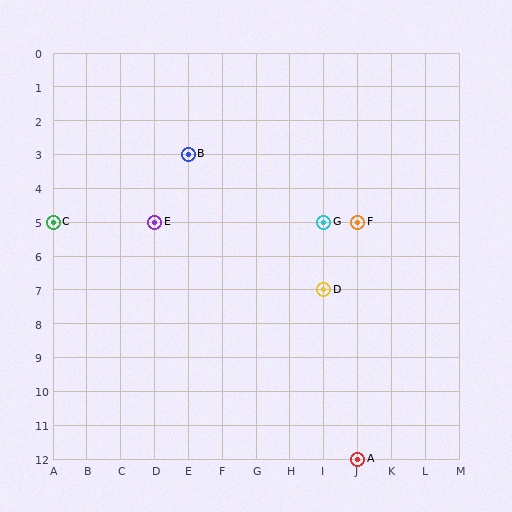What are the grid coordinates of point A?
Point A is at grid coordinates (J, 12).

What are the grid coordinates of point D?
Point D is at grid coordinates (I, 7).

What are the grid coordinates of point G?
Point G is at grid coordinates (I, 5).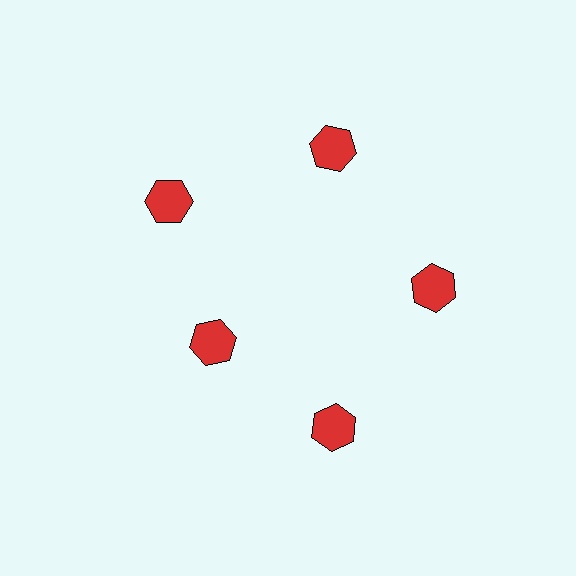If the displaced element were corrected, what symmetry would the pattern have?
It would have 5-fold rotational symmetry — the pattern would map onto itself every 72 degrees.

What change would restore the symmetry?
The symmetry would be restored by moving it outward, back onto the ring so that all 5 hexagons sit at equal angles and equal distance from the center.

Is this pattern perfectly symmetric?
No. The 5 red hexagons are arranged in a ring, but one element near the 8 o'clock position is pulled inward toward the center, breaking the 5-fold rotational symmetry.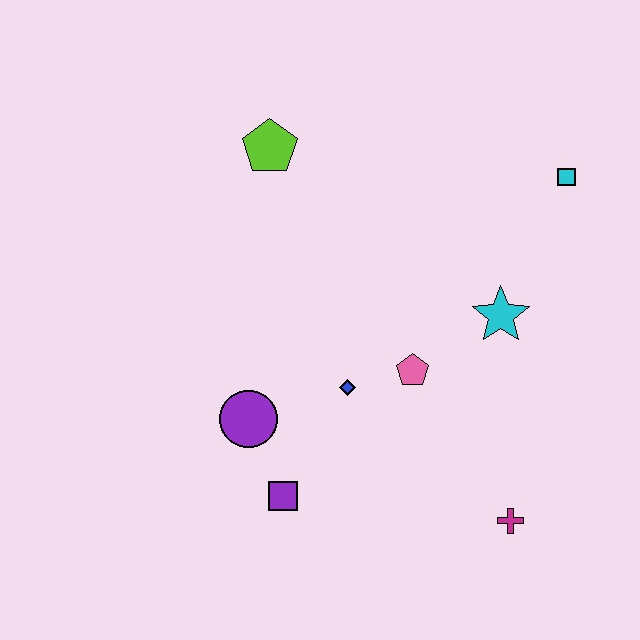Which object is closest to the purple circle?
The purple square is closest to the purple circle.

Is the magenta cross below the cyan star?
Yes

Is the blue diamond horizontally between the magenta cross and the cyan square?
No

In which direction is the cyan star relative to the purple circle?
The cyan star is to the right of the purple circle.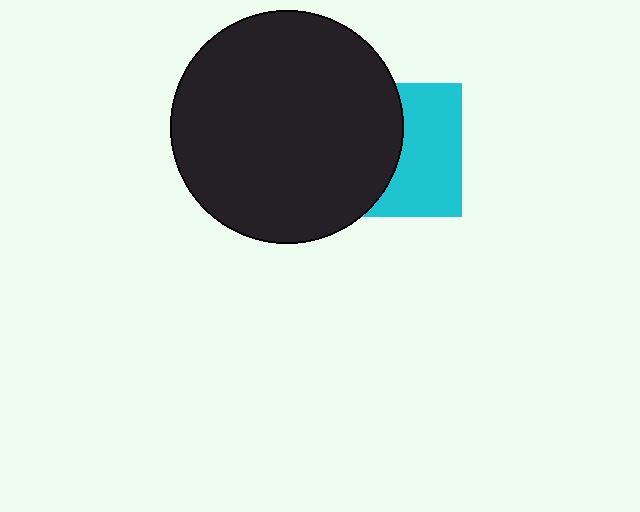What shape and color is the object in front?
The object in front is a black circle.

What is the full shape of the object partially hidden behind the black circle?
The partially hidden object is a cyan square.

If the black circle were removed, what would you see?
You would see the complete cyan square.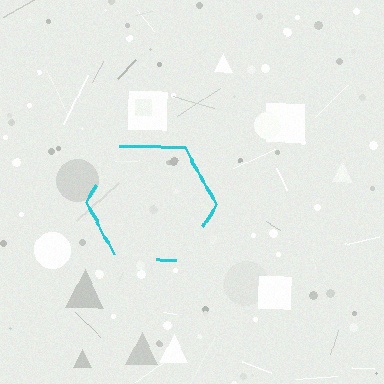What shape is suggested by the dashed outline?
The dashed outline suggests a hexagon.